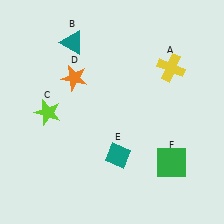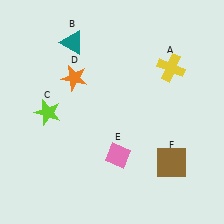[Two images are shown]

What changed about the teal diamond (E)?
In Image 1, E is teal. In Image 2, it changed to pink.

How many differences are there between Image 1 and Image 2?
There are 2 differences between the two images.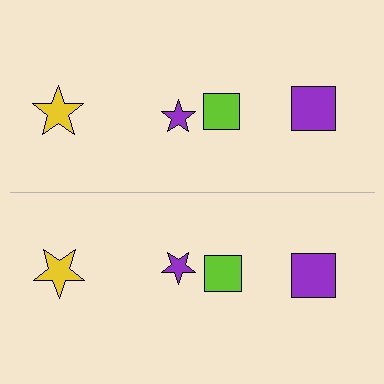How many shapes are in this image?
There are 8 shapes in this image.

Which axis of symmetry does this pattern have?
The pattern has a horizontal axis of symmetry running through the center of the image.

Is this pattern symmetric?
Yes, this pattern has bilateral (reflection) symmetry.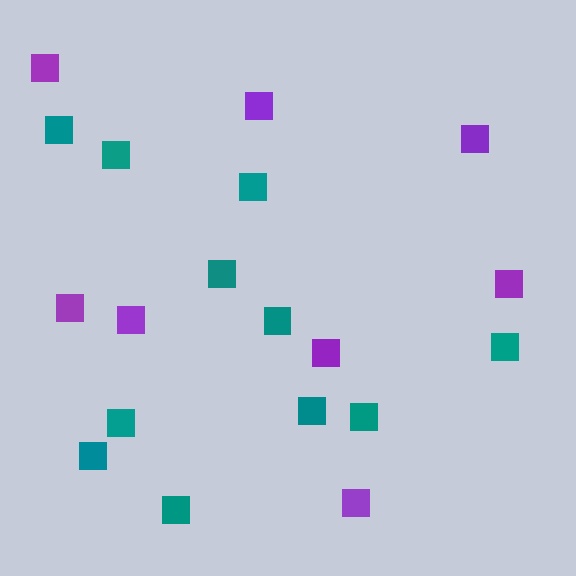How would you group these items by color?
There are 2 groups: one group of purple squares (8) and one group of teal squares (11).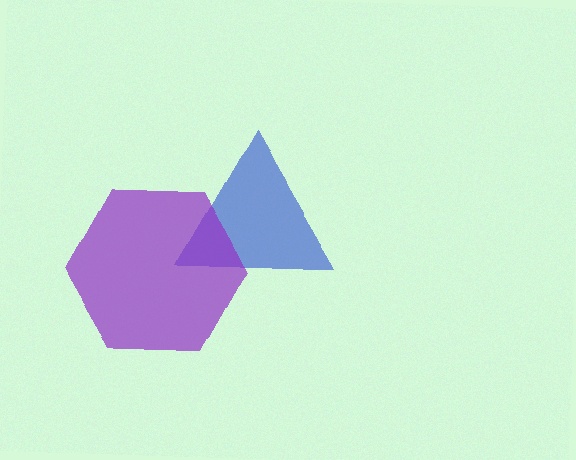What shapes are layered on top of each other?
The layered shapes are: a blue triangle, a purple hexagon.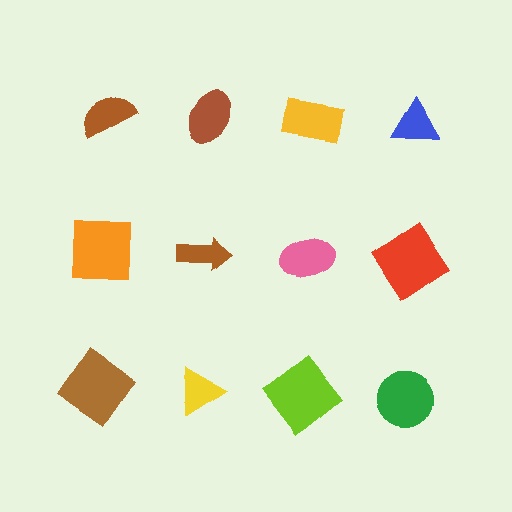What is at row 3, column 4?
A green circle.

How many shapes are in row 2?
4 shapes.